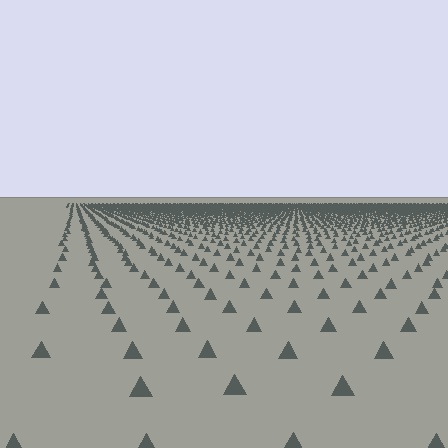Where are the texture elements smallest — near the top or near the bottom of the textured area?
Near the top.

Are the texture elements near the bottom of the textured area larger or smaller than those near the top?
Larger. Near the bottom, elements are closer to the viewer and appear at a bigger on-screen size.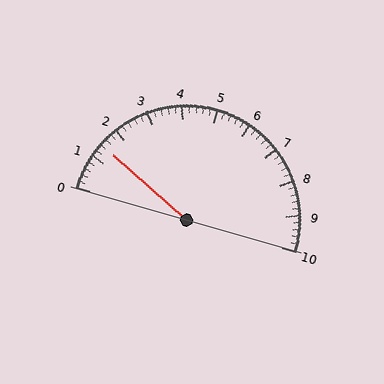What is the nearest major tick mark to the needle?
The nearest major tick mark is 1.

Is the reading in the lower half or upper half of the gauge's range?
The reading is in the lower half of the range (0 to 10).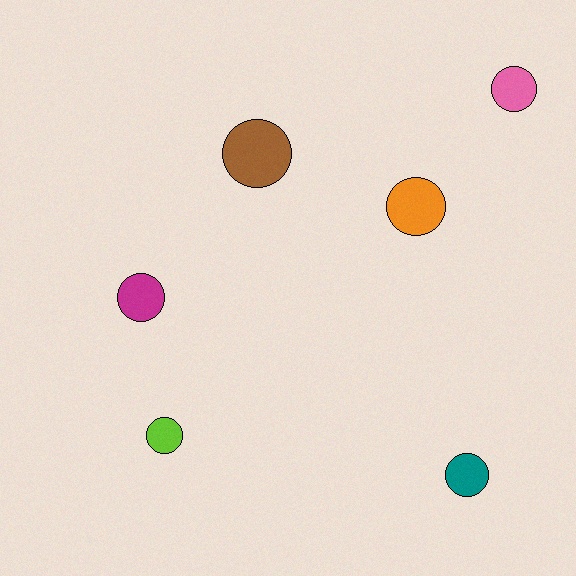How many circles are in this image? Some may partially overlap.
There are 6 circles.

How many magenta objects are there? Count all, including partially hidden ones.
There is 1 magenta object.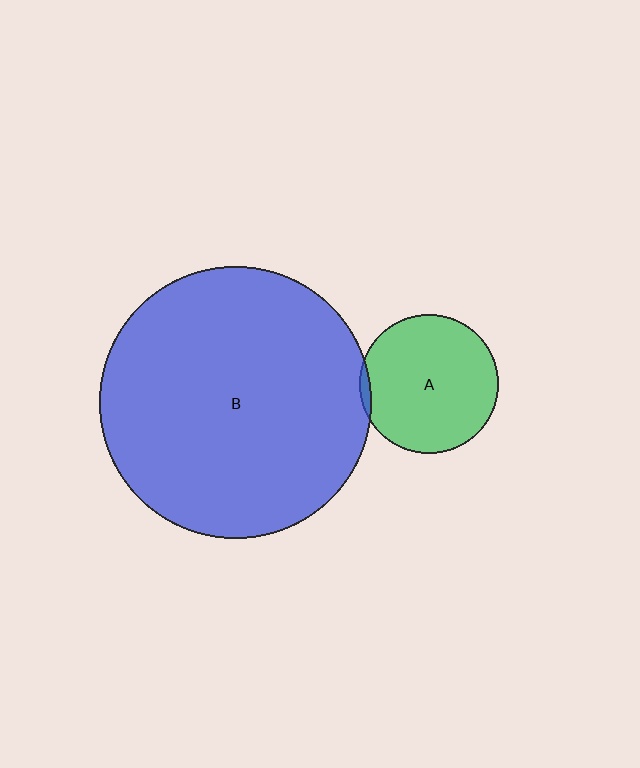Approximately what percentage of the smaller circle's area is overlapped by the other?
Approximately 5%.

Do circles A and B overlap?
Yes.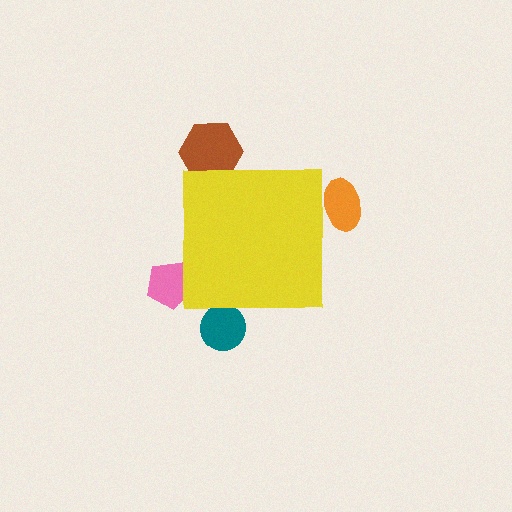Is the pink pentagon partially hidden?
Yes, the pink pentagon is partially hidden behind the yellow square.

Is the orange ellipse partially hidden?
Yes, the orange ellipse is partially hidden behind the yellow square.